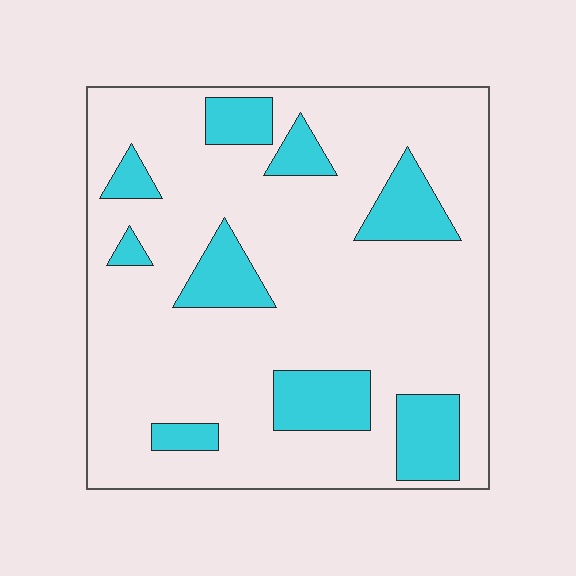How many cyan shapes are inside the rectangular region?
9.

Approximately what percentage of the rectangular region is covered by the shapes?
Approximately 20%.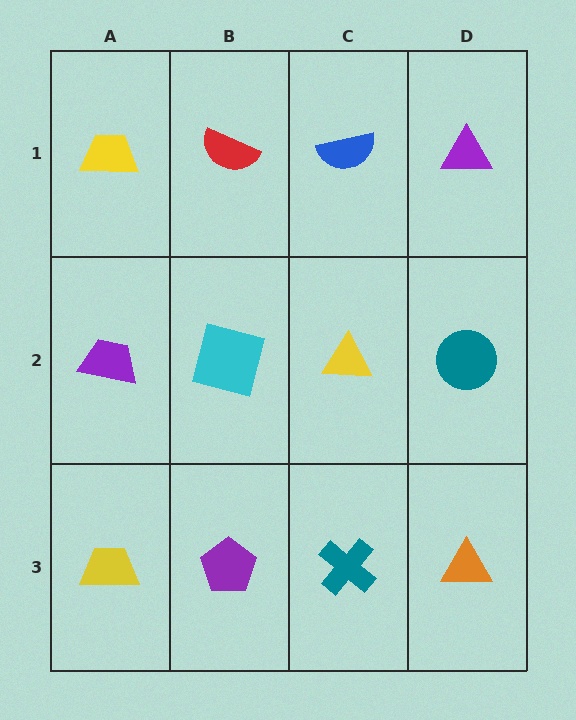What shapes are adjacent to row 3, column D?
A teal circle (row 2, column D), a teal cross (row 3, column C).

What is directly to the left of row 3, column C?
A purple pentagon.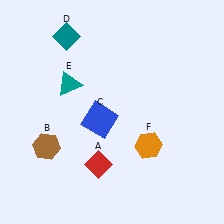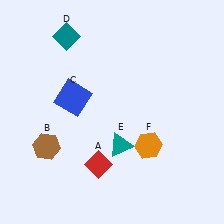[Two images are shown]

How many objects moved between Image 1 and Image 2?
2 objects moved between the two images.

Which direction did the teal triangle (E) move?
The teal triangle (E) moved down.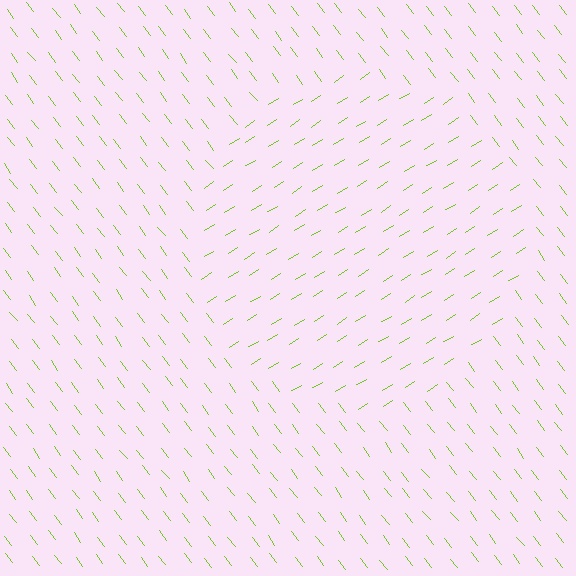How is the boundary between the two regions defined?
The boundary is defined purely by a change in line orientation (approximately 85 degrees difference). All lines are the same color and thickness.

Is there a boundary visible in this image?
Yes, there is a texture boundary formed by a change in line orientation.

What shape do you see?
I see a circle.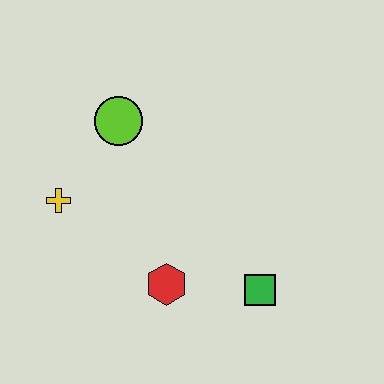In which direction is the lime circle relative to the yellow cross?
The lime circle is above the yellow cross.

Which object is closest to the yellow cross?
The lime circle is closest to the yellow cross.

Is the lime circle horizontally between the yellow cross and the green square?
Yes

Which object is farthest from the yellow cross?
The green square is farthest from the yellow cross.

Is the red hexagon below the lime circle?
Yes